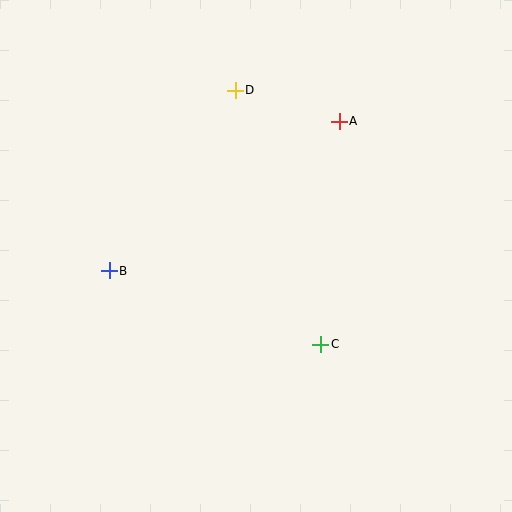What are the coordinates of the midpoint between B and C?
The midpoint between B and C is at (215, 307).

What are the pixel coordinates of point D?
Point D is at (235, 90).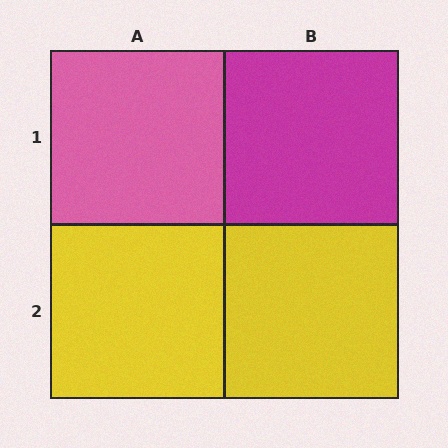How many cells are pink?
1 cell is pink.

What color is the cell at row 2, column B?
Yellow.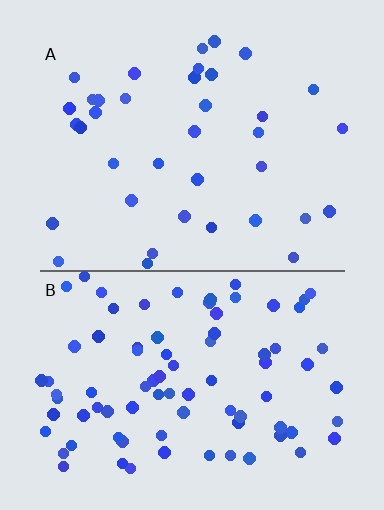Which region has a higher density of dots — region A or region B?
B (the bottom).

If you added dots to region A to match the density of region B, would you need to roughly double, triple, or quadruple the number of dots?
Approximately double.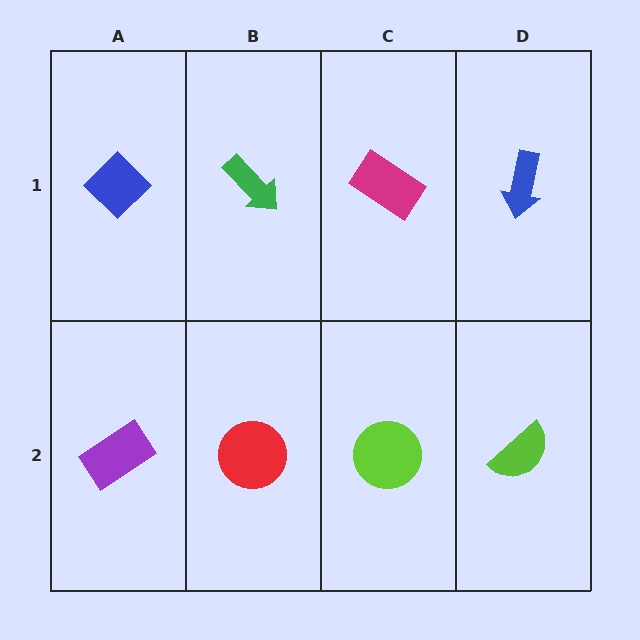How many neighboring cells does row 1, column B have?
3.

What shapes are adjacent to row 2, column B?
A green arrow (row 1, column B), a purple rectangle (row 2, column A), a lime circle (row 2, column C).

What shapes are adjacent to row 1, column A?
A purple rectangle (row 2, column A), a green arrow (row 1, column B).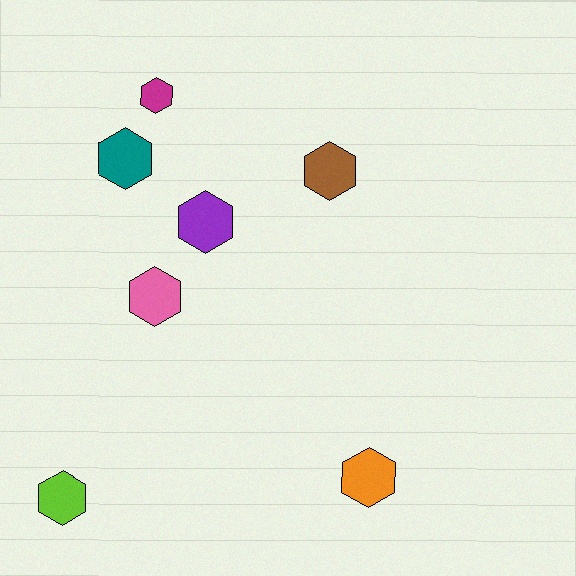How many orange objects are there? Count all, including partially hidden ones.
There is 1 orange object.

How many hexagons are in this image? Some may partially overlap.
There are 7 hexagons.